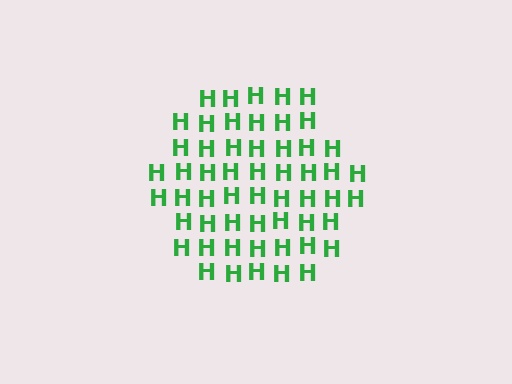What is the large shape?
The large shape is a hexagon.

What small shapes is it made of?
It is made of small letter H's.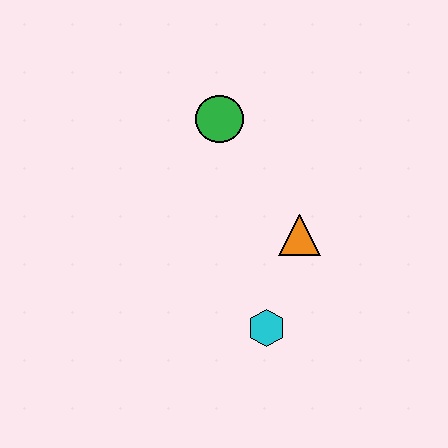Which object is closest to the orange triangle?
The cyan hexagon is closest to the orange triangle.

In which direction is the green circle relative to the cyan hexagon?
The green circle is above the cyan hexagon.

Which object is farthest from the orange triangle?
The green circle is farthest from the orange triangle.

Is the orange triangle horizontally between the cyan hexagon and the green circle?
No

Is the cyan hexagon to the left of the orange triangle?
Yes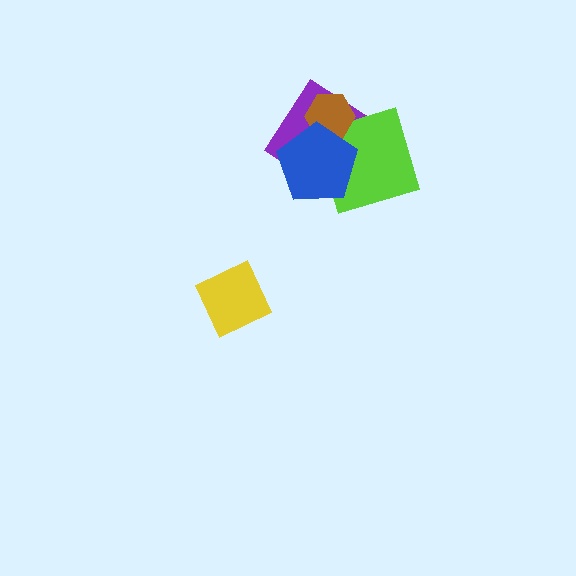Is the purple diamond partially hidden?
Yes, it is partially covered by another shape.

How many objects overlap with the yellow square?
0 objects overlap with the yellow square.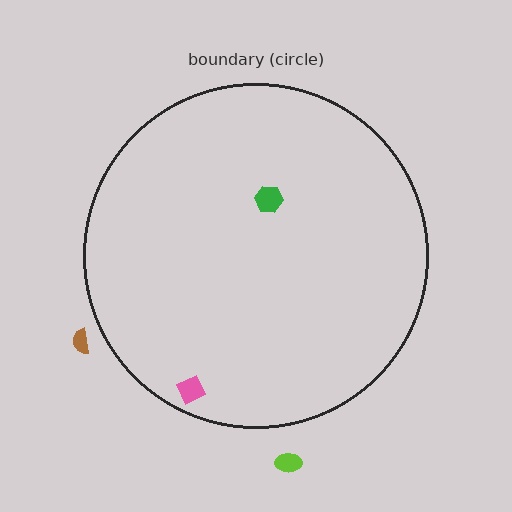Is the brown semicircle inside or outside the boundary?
Outside.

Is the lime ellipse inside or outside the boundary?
Outside.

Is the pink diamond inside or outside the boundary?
Inside.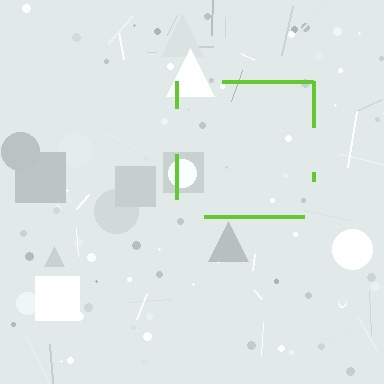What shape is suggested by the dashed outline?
The dashed outline suggests a square.